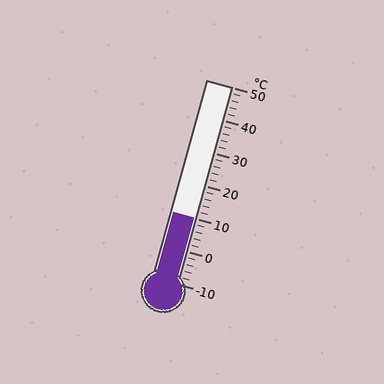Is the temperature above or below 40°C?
The temperature is below 40°C.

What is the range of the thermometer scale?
The thermometer scale ranges from -10°C to 50°C.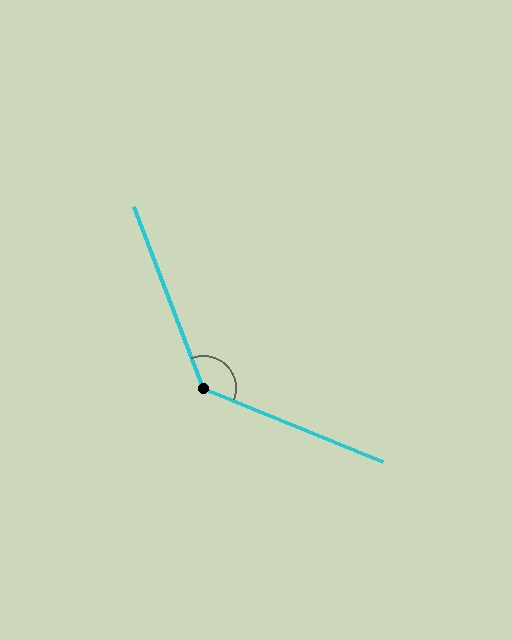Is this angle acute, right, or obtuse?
It is obtuse.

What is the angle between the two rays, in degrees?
Approximately 133 degrees.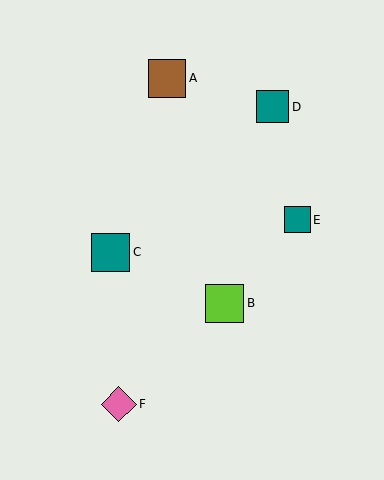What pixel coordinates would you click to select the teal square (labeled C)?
Click at (110, 252) to select the teal square C.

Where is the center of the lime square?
The center of the lime square is at (225, 303).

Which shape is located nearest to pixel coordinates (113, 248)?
The teal square (labeled C) at (110, 252) is nearest to that location.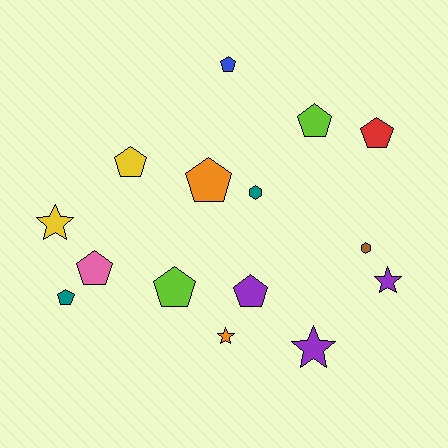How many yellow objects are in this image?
There are 2 yellow objects.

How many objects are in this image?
There are 15 objects.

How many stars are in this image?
There are 4 stars.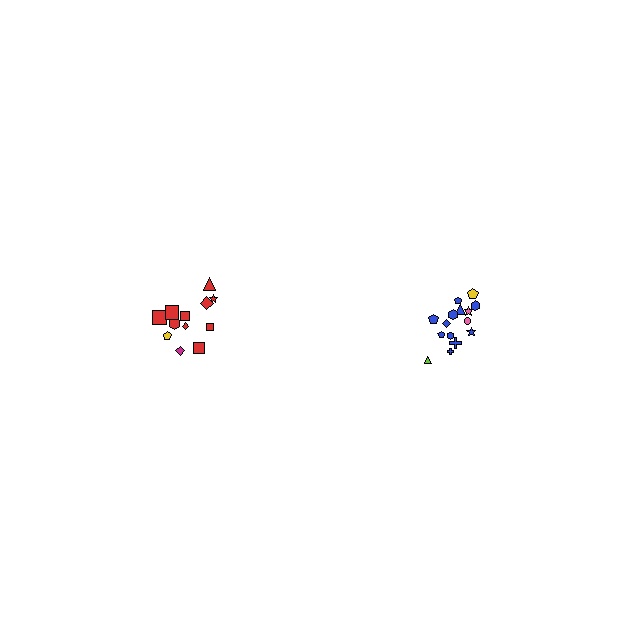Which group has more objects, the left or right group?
The right group.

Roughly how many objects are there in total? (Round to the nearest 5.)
Roughly 25 objects in total.